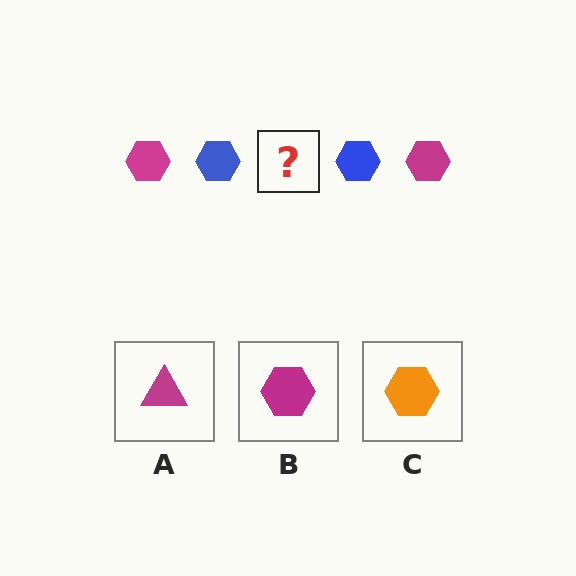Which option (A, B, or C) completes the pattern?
B.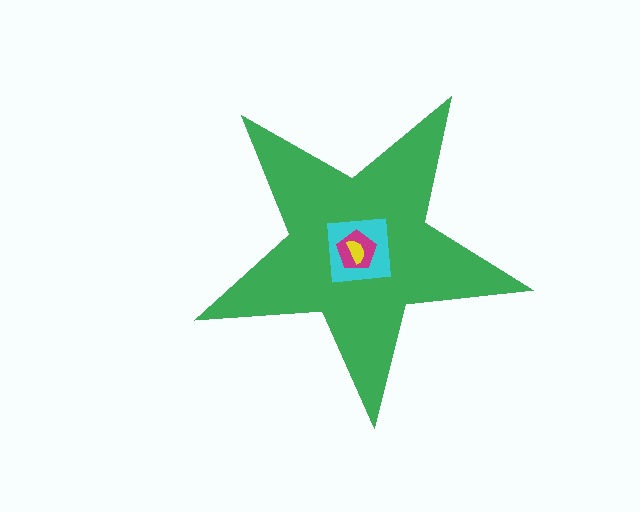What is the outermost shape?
The green star.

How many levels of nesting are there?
4.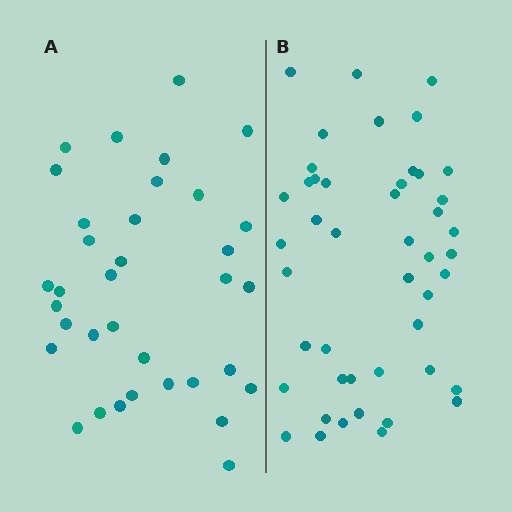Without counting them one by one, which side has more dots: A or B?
Region B (the right region) has more dots.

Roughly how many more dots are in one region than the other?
Region B has roughly 12 or so more dots than region A.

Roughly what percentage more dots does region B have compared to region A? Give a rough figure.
About 30% more.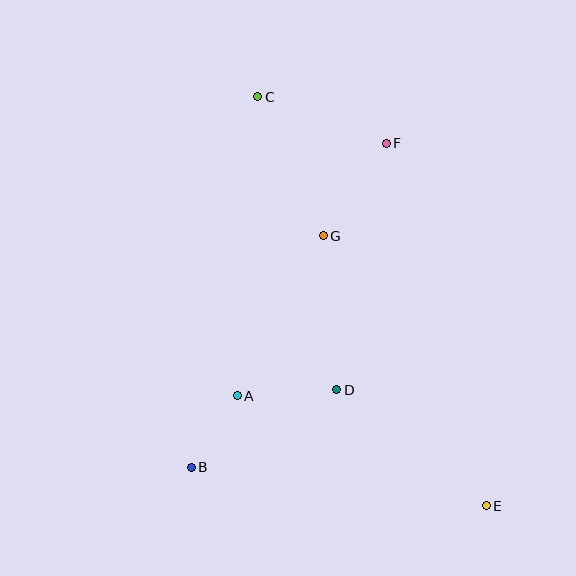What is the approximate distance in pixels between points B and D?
The distance between B and D is approximately 165 pixels.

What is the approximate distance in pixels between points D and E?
The distance between D and E is approximately 189 pixels.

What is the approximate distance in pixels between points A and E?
The distance between A and E is approximately 272 pixels.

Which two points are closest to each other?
Points A and B are closest to each other.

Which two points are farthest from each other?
Points C and E are farthest from each other.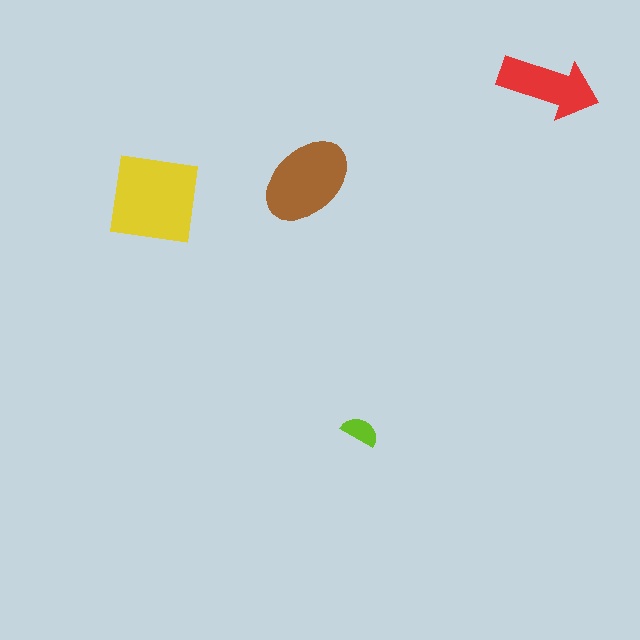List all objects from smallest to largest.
The lime semicircle, the red arrow, the brown ellipse, the yellow square.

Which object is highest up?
The red arrow is topmost.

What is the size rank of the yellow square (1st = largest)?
1st.